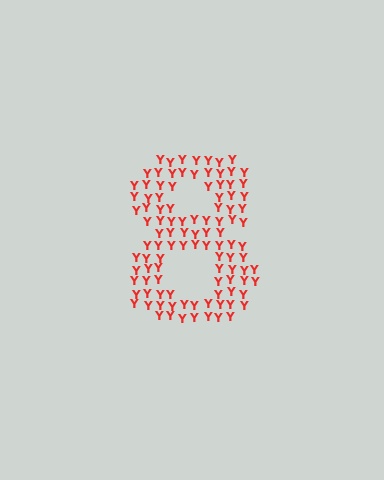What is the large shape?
The large shape is the digit 8.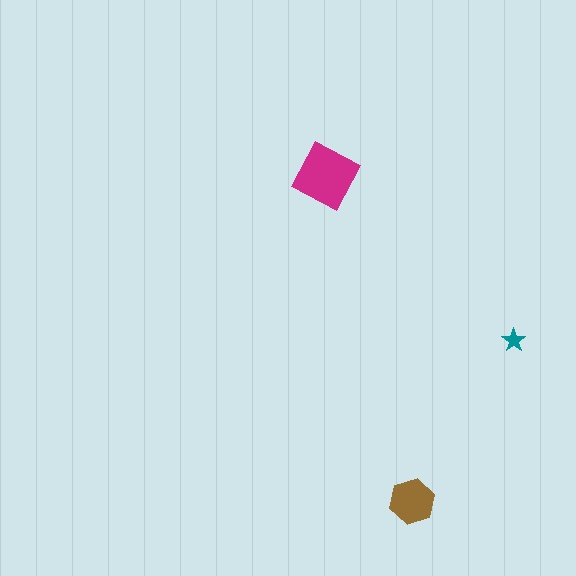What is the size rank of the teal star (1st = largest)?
3rd.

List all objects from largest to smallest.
The magenta square, the brown hexagon, the teal star.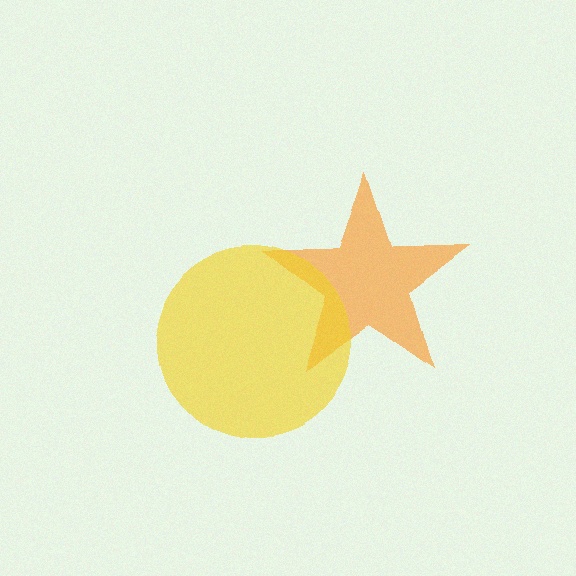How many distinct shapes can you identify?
There are 2 distinct shapes: an orange star, a yellow circle.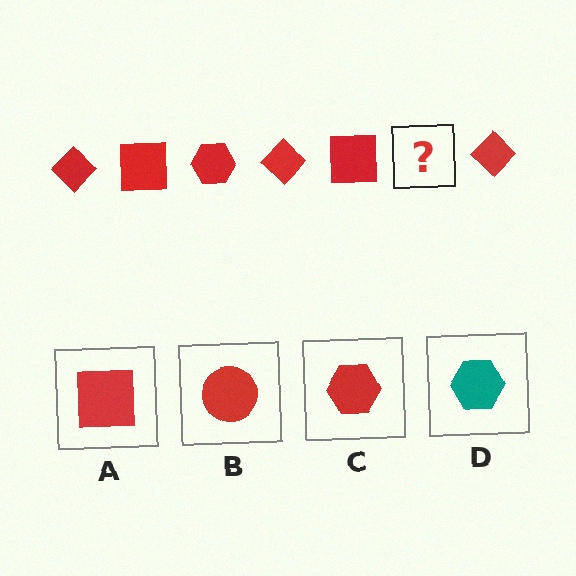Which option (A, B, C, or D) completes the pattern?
C.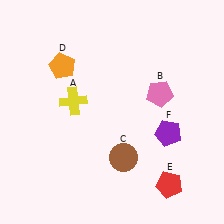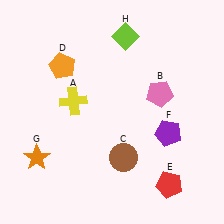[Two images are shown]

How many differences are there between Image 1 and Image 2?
There are 2 differences between the two images.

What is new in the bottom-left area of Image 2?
An orange star (G) was added in the bottom-left area of Image 2.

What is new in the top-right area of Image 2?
A lime diamond (H) was added in the top-right area of Image 2.